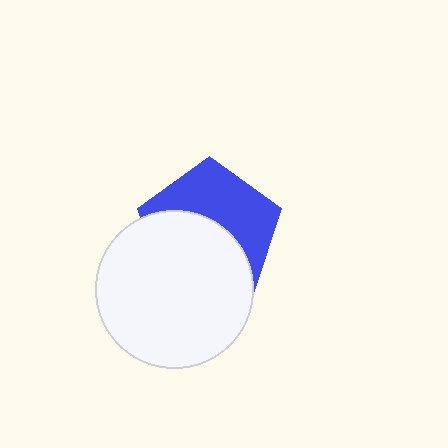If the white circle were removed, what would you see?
You would see the complete blue pentagon.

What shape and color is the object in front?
The object in front is a white circle.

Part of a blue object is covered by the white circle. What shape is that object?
It is a pentagon.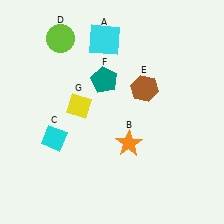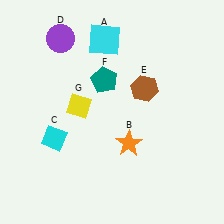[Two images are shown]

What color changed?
The circle (D) changed from lime in Image 1 to purple in Image 2.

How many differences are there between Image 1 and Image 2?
There is 1 difference between the two images.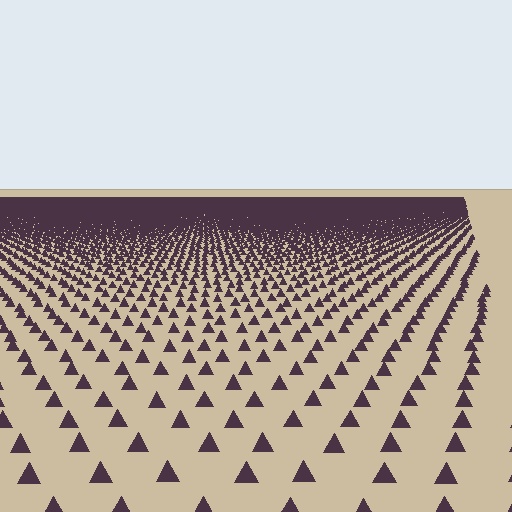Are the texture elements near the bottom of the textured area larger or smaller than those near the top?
Larger. Near the bottom, elements are closer to the viewer and appear at a bigger on-screen size.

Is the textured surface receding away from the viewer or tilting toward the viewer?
The surface is receding away from the viewer. Texture elements get smaller and denser toward the top.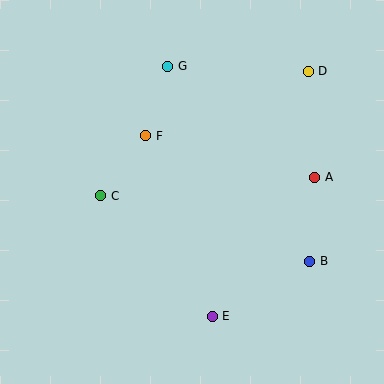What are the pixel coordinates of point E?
Point E is at (212, 316).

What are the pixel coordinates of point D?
Point D is at (308, 71).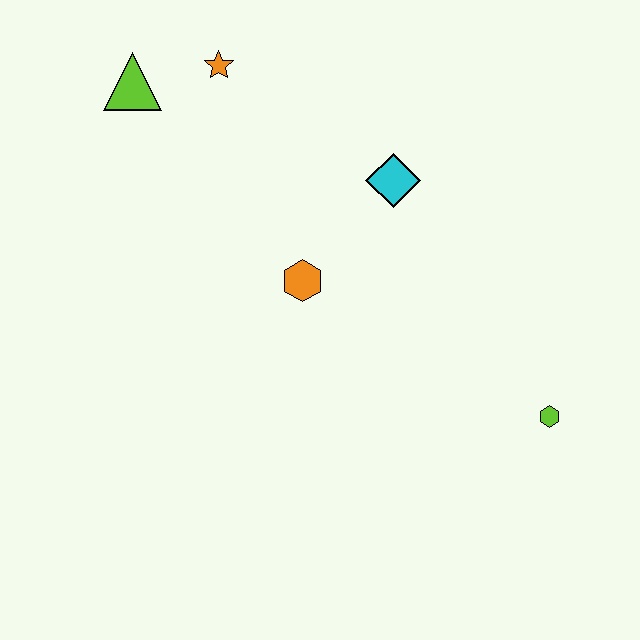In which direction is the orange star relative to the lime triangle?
The orange star is to the right of the lime triangle.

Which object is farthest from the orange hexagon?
The lime hexagon is farthest from the orange hexagon.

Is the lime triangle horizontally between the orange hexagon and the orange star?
No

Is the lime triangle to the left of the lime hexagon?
Yes